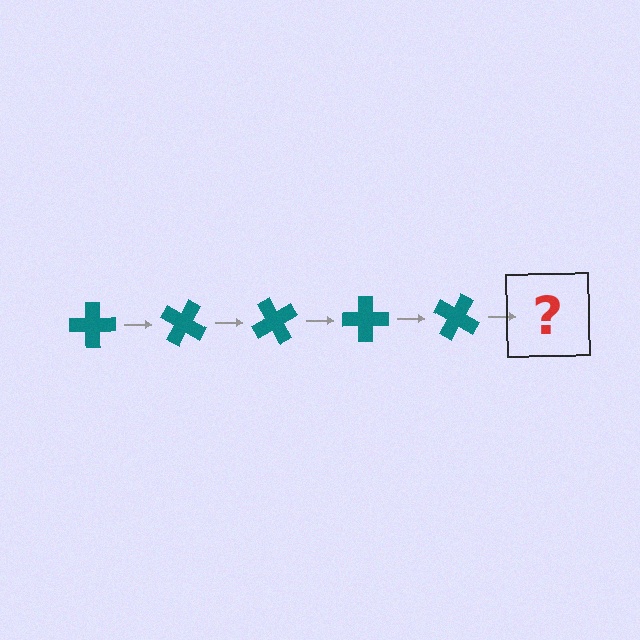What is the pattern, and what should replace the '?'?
The pattern is that the cross rotates 30 degrees each step. The '?' should be a teal cross rotated 150 degrees.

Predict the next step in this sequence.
The next step is a teal cross rotated 150 degrees.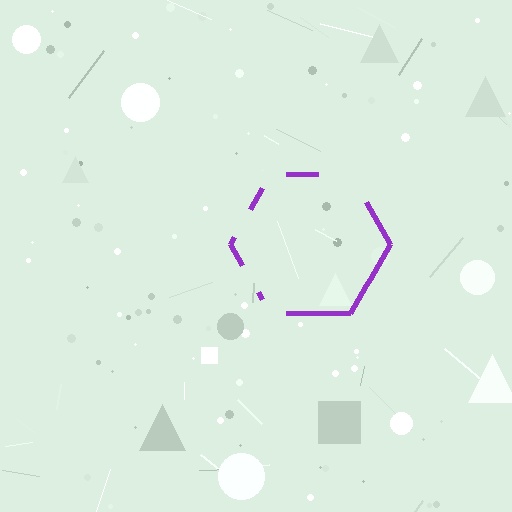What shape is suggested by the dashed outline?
The dashed outline suggests a hexagon.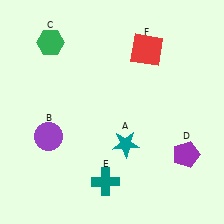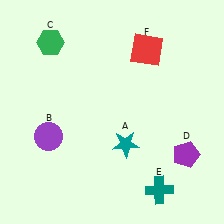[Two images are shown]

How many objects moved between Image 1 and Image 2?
1 object moved between the two images.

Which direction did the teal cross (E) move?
The teal cross (E) moved right.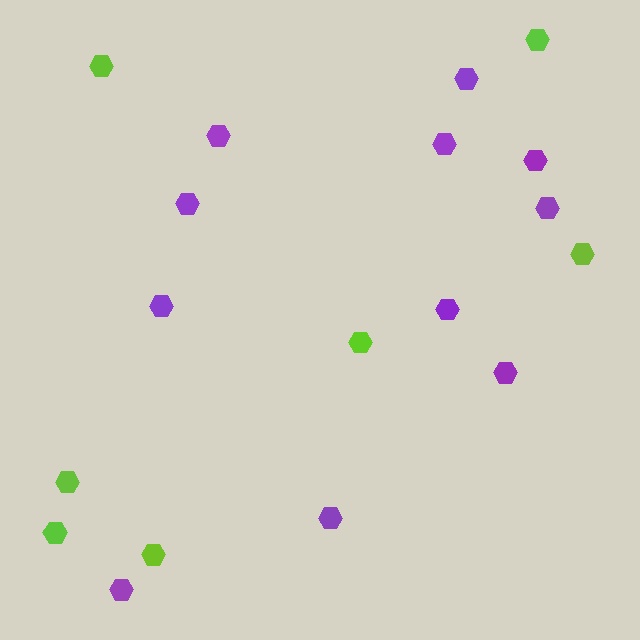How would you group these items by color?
There are 2 groups: one group of lime hexagons (7) and one group of purple hexagons (11).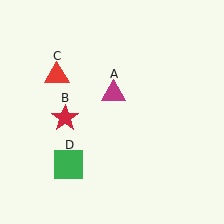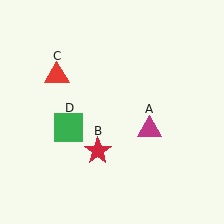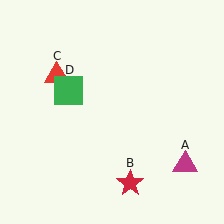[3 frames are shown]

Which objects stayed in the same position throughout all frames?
Red triangle (object C) remained stationary.